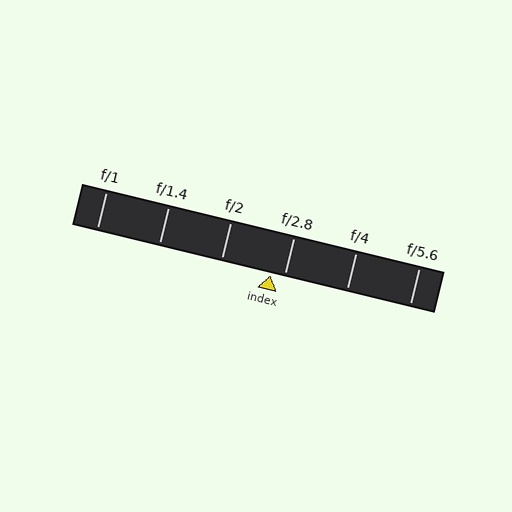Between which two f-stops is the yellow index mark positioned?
The index mark is between f/2 and f/2.8.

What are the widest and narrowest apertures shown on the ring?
The widest aperture shown is f/1 and the narrowest is f/5.6.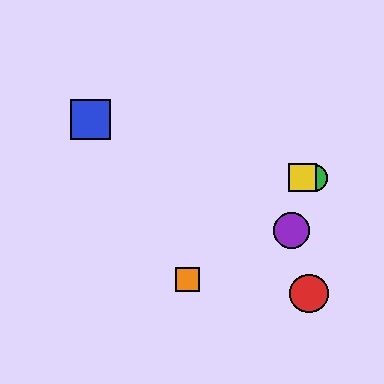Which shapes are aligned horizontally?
The green circle, the yellow square are aligned horizontally.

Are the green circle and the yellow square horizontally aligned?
Yes, both are at y≈178.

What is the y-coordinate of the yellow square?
The yellow square is at y≈178.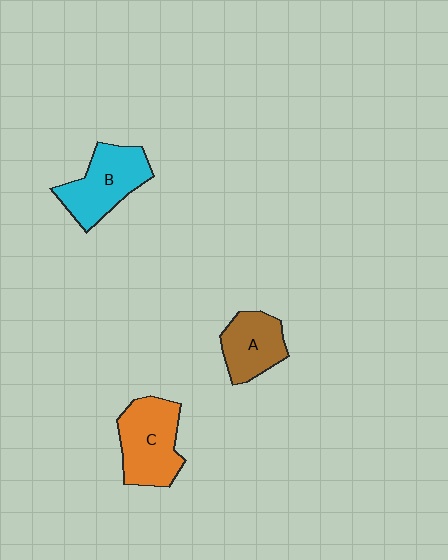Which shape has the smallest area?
Shape A (brown).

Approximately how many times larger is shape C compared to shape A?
Approximately 1.4 times.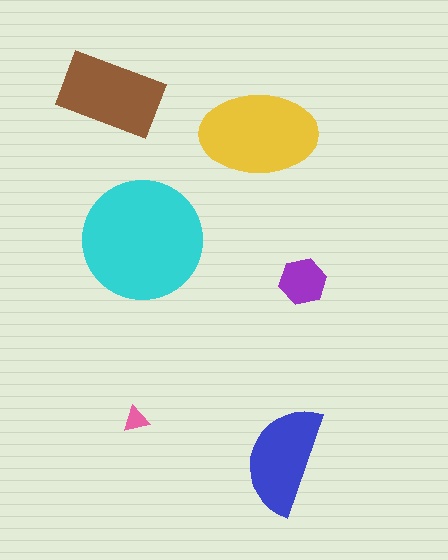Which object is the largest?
The cyan circle.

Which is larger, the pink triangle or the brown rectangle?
The brown rectangle.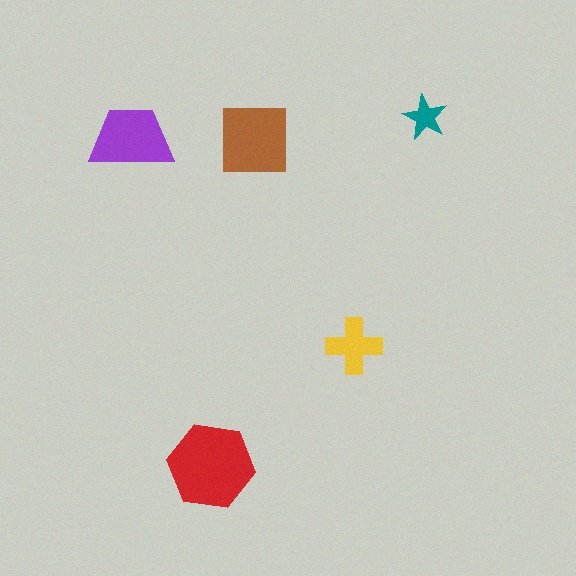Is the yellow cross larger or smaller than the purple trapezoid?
Smaller.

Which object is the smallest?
The teal star.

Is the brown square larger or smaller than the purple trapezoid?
Larger.